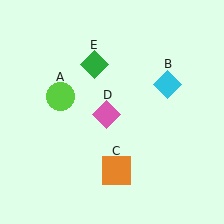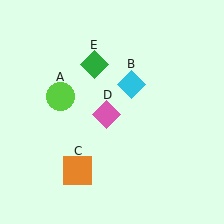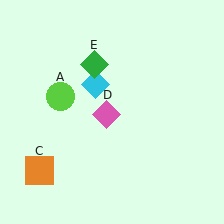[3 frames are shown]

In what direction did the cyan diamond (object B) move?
The cyan diamond (object B) moved left.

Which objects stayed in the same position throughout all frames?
Lime circle (object A) and pink diamond (object D) and green diamond (object E) remained stationary.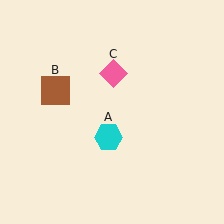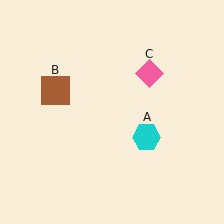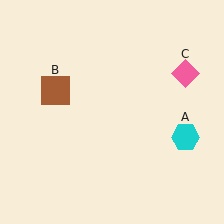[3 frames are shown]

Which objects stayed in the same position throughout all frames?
Brown square (object B) remained stationary.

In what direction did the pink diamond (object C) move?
The pink diamond (object C) moved right.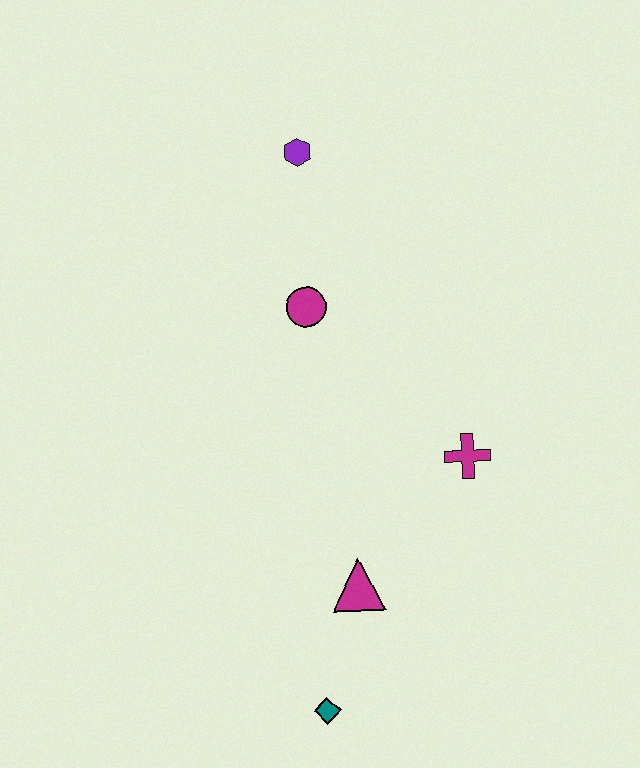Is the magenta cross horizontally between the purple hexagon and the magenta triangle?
No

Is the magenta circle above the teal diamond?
Yes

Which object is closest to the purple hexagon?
The magenta circle is closest to the purple hexagon.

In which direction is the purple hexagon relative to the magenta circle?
The purple hexagon is above the magenta circle.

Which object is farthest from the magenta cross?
The purple hexagon is farthest from the magenta cross.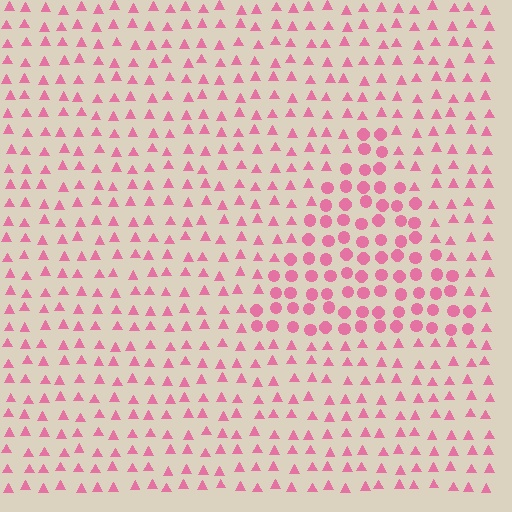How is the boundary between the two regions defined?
The boundary is defined by a change in element shape: circles inside vs. triangles outside. All elements share the same color and spacing.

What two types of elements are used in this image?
The image uses circles inside the triangle region and triangles outside it.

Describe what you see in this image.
The image is filled with small pink elements arranged in a uniform grid. A triangle-shaped region contains circles, while the surrounding area contains triangles. The boundary is defined purely by the change in element shape.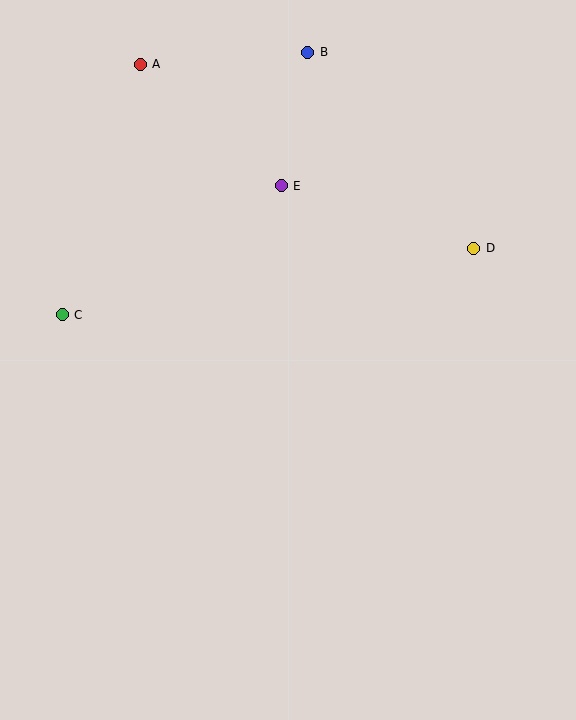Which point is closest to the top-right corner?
Point D is closest to the top-right corner.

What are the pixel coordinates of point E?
Point E is at (281, 186).